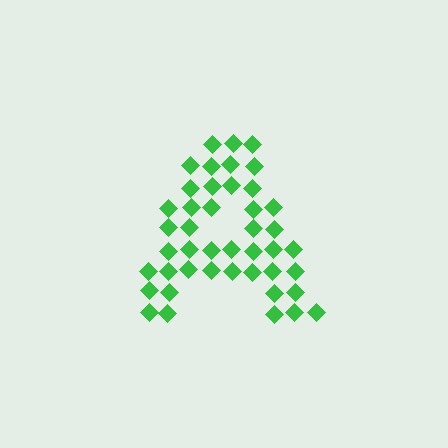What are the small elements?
The small elements are diamonds.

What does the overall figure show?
The overall figure shows the letter A.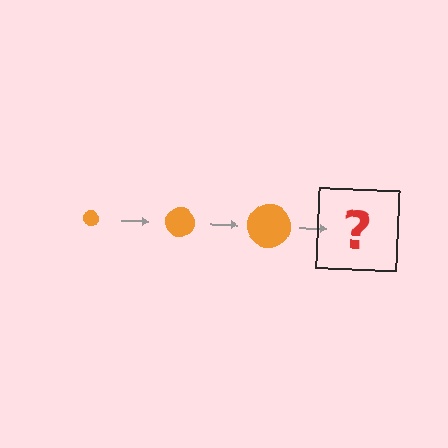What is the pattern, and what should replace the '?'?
The pattern is that the circle gets progressively larger each step. The '?' should be an orange circle, larger than the previous one.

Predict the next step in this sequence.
The next step is an orange circle, larger than the previous one.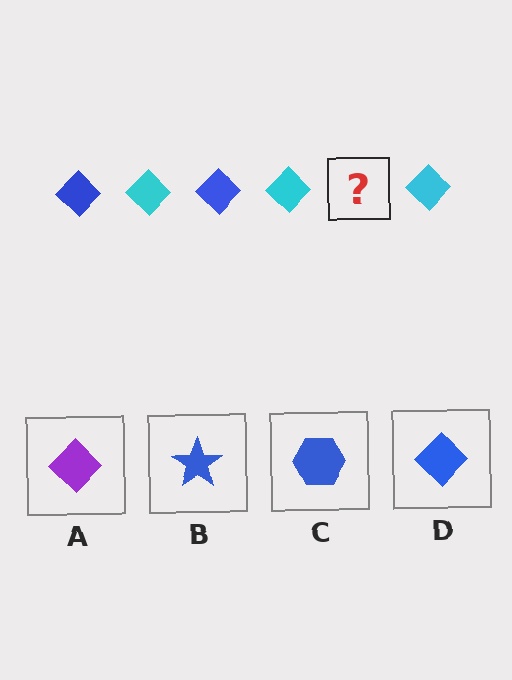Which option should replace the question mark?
Option D.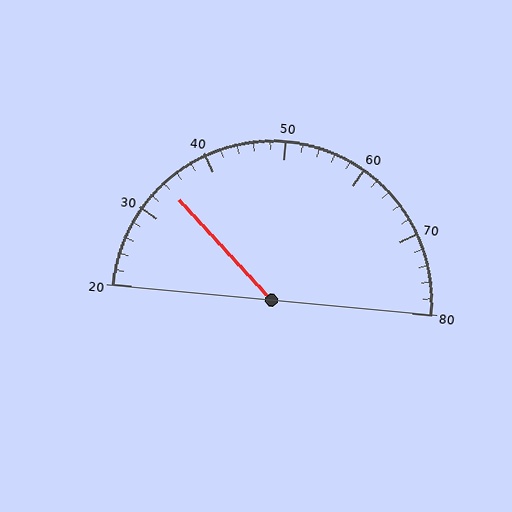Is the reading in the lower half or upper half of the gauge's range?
The reading is in the lower half of the range (20 to 80).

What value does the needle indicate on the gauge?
The needle indicates approximately 34.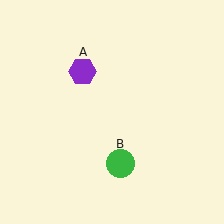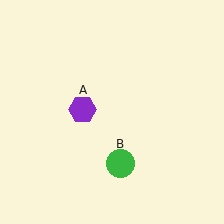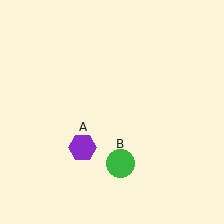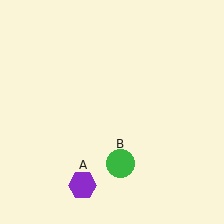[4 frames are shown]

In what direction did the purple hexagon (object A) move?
The purple hexagon (object A) moved down.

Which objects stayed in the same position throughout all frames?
Green circle (object B) remained stationary.